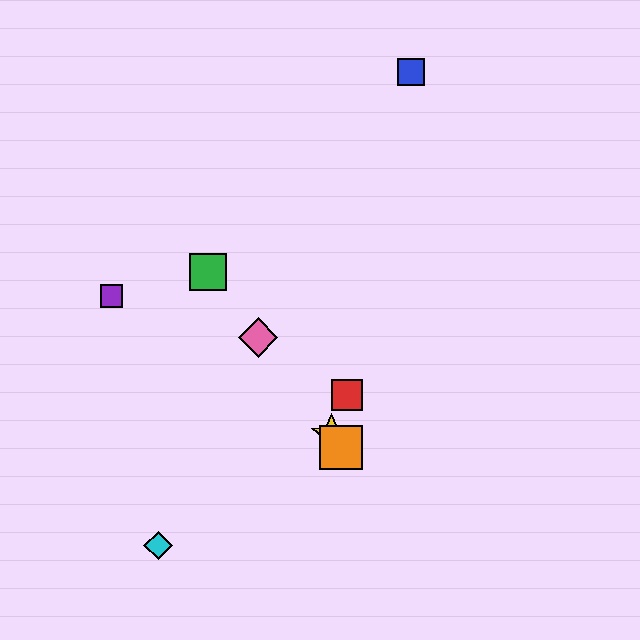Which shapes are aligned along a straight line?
The green square, the yellow star, the orange square, the pink diamond are aligned along a straight line.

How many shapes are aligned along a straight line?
4 shapes (the green square, the yellow star, the orange square, the pink diamond) are aligned along a straight line.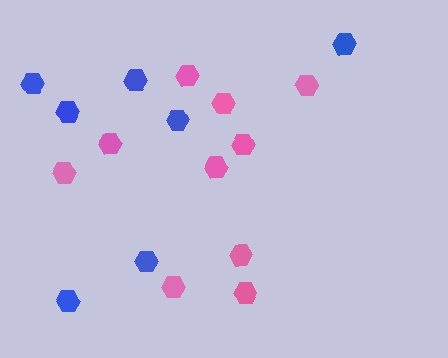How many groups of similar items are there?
There are 2 groups: one group of blue hexagons (7) and one group of pink hexagons (10).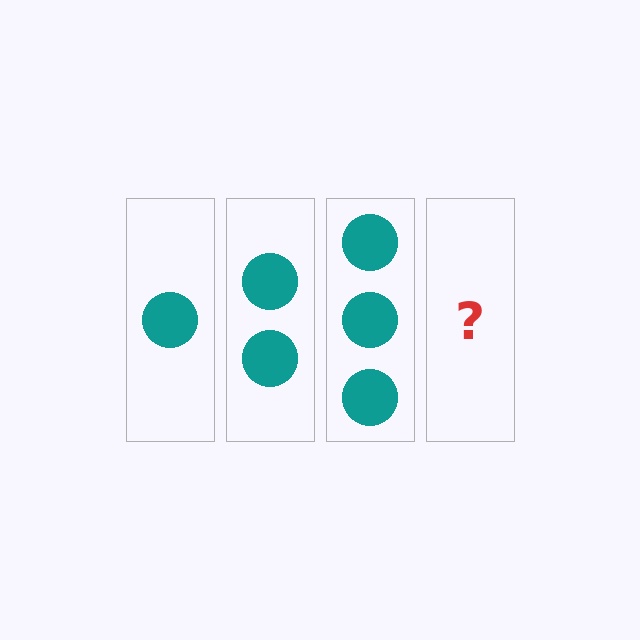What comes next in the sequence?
The next element should be 4 circles.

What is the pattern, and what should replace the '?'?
The pattern is that each step adds one more circle. The '?' should be 4 circles.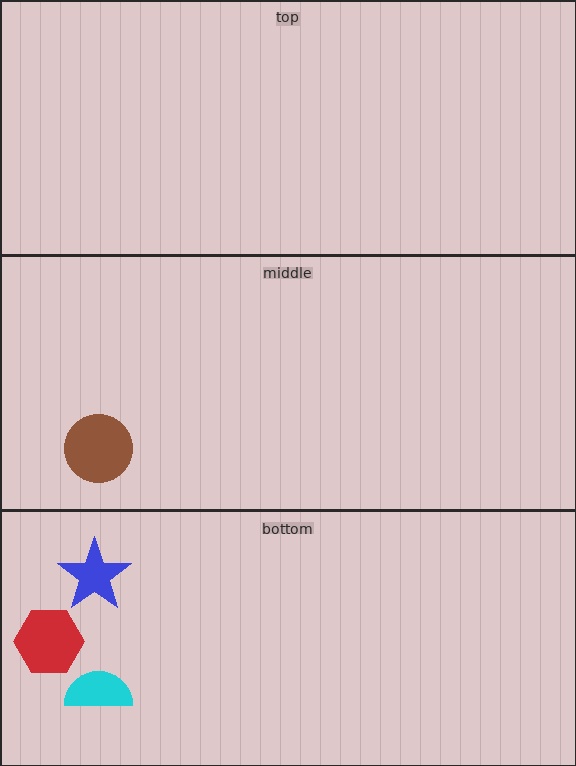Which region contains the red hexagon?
The bottom region.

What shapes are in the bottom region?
The cyan semicircle, the blue star, the red hexagon.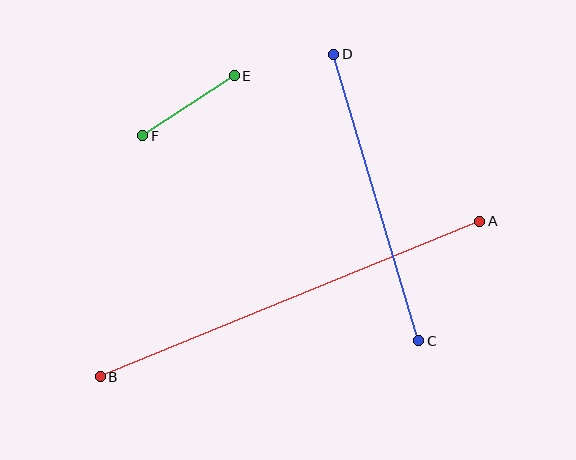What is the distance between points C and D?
The distance is approximately 299 pixels.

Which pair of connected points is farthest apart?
Points A and B are farthest apart.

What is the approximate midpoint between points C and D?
The midpoint is at approximately (376, 198) pixels.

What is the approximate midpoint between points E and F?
The midpoint is at approximately (189, 106) pixels.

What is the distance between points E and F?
The distance is approximately 109 pixels.